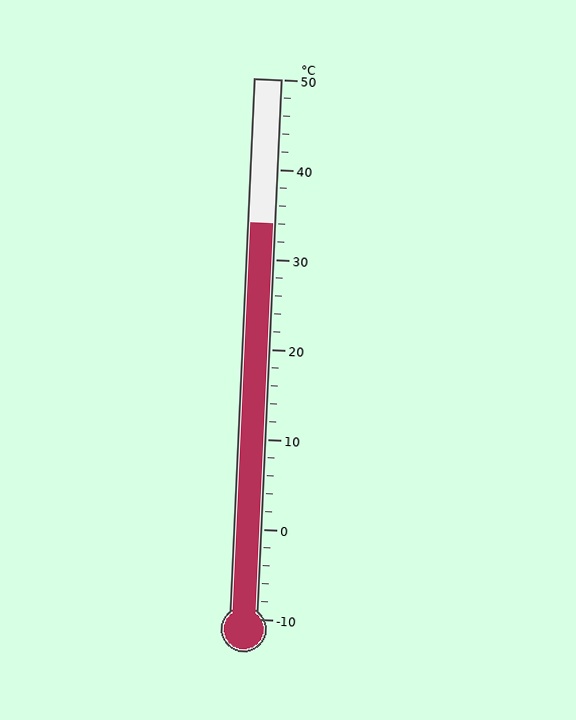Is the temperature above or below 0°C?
The temperature is above 0°C.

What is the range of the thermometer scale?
The thermometer scale ranges from -10°C to 50°C.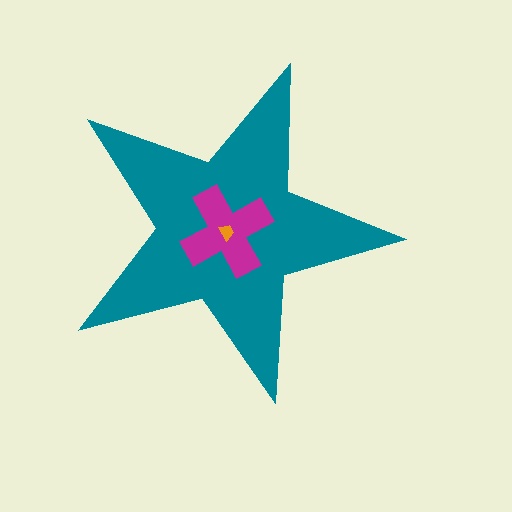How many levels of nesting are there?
3.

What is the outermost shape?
The teal star.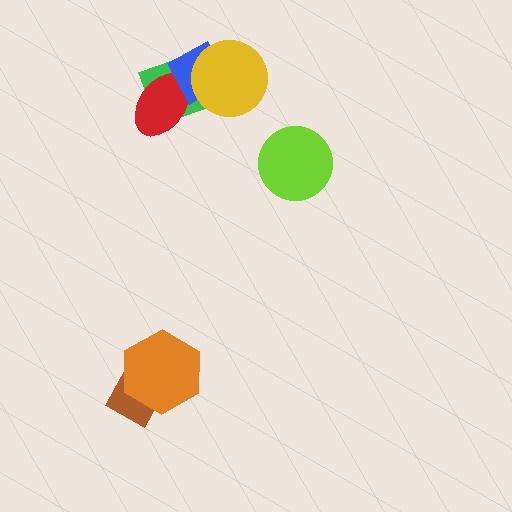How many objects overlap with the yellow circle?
2 objects overlap with the yellow circle.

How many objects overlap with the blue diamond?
3 objects overlap with the blue diamond.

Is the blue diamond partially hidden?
Yes, it is partially covered by another shape.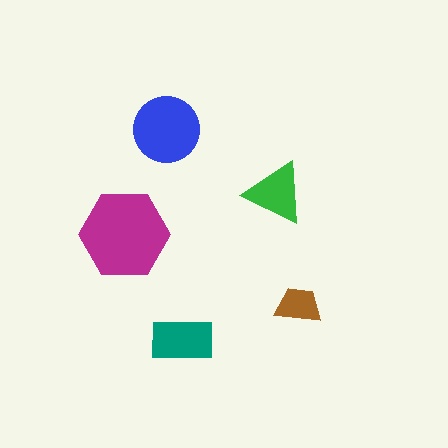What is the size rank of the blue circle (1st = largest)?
2nd.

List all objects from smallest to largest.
The brown trapezoid, the green triangle, the teal rectangle, the blue circle, the magenta hexagon.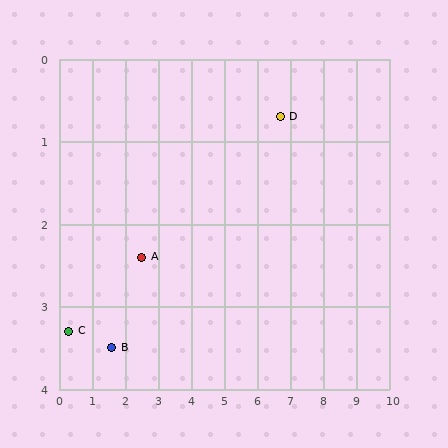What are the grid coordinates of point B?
Point B is at approximately (1.6, 3.5).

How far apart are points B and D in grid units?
Points B and D are about 5.8 grid units apart.